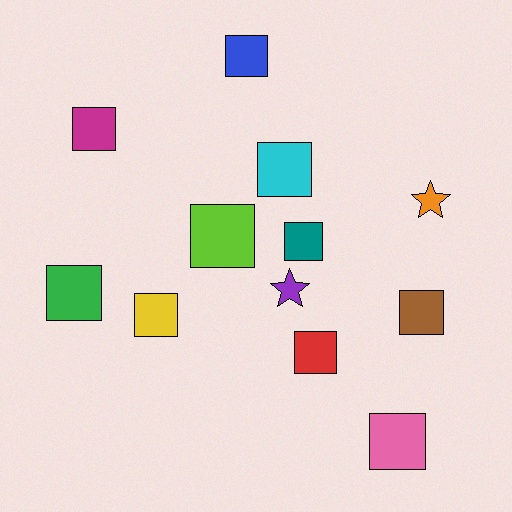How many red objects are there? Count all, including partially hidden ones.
There is 1 red object.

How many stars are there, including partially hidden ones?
There are 2 stars.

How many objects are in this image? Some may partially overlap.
There are 12 objects.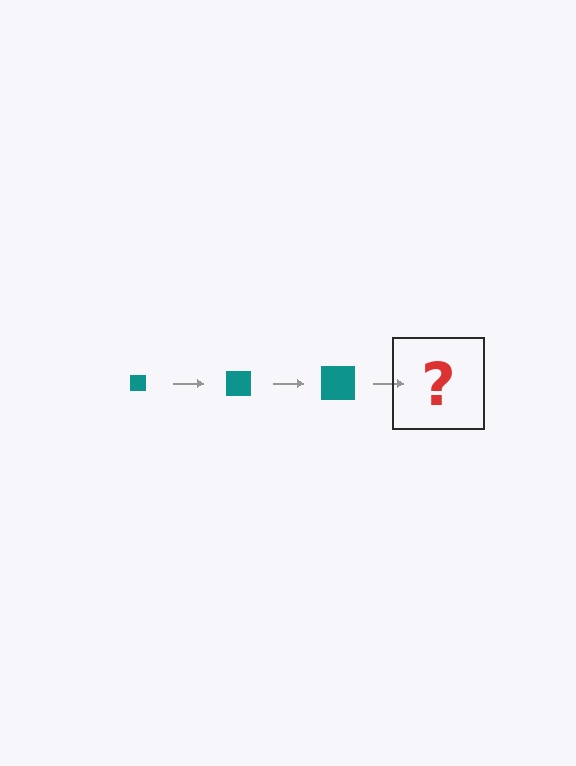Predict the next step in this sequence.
The next step is a teal square, larger than the previous one.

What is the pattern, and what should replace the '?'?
The pattern is that the square gets progressively larger each step. The '?' should be a teal square, larger than the previous one.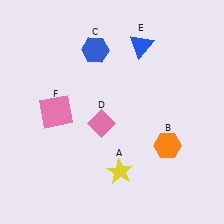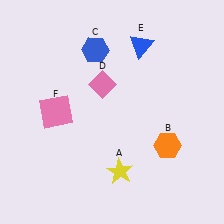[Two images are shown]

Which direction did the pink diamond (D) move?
The pink diamond (D) moved up.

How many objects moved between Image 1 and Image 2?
1 object moved between the two images.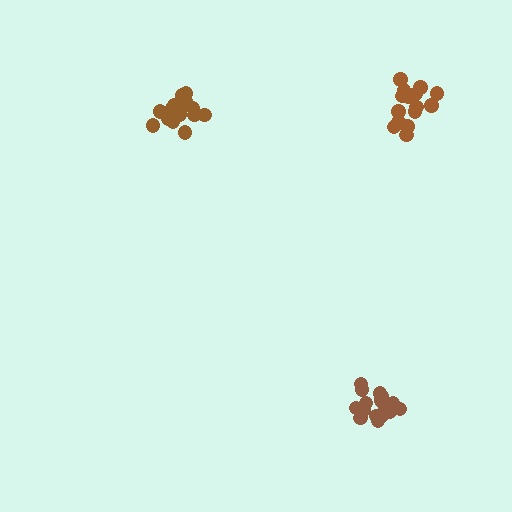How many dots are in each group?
Group 1: 17 dots, Group 2: 16 dots, Group 3: 18 dots (51 total).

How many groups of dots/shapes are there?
There are 3 groups.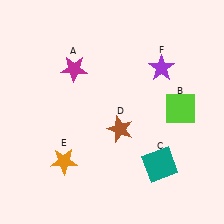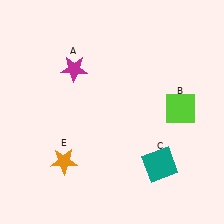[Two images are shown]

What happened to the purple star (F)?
The purple star (F) was removed in Image 2. It was in the top-right area of Image 1.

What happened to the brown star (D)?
The brown star (D) was removed in Image 2. It was in the bottom-right area of Image 1.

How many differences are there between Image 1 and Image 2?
There are 2 differences between the two images.